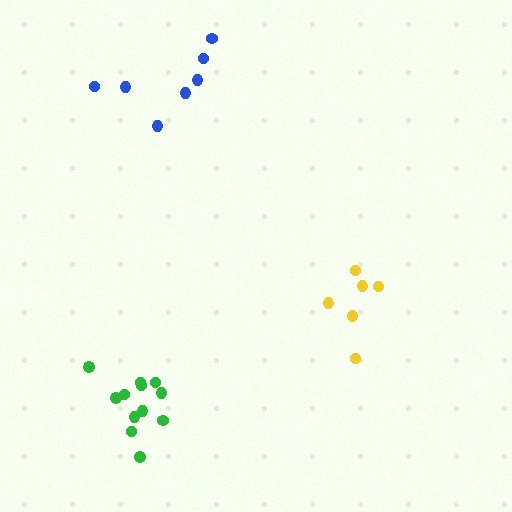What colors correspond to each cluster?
The clusters are colored: yellow, blue, green.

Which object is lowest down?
The green cluster is bottommost.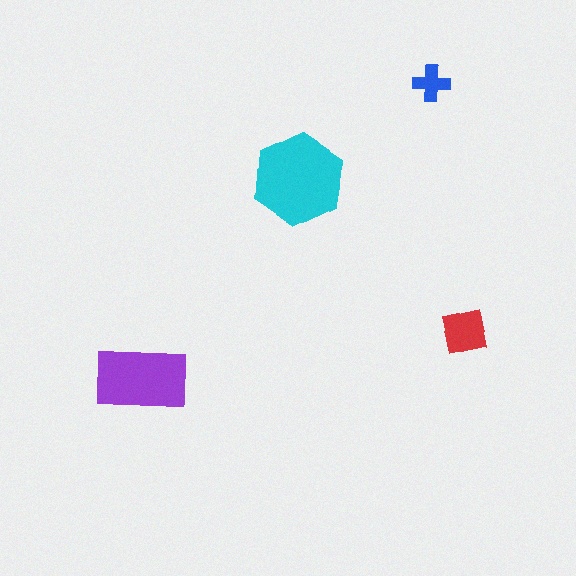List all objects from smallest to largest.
The blue cross, the red square, the purple rectangle, the cyan hexagon.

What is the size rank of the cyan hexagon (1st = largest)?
1st.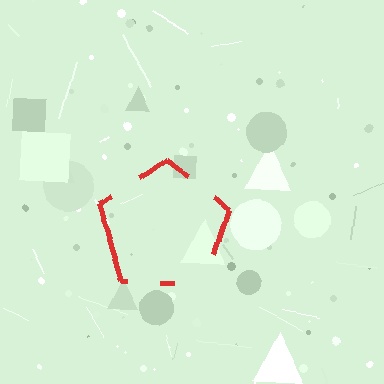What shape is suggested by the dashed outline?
The dashed outline suggests a pentagon.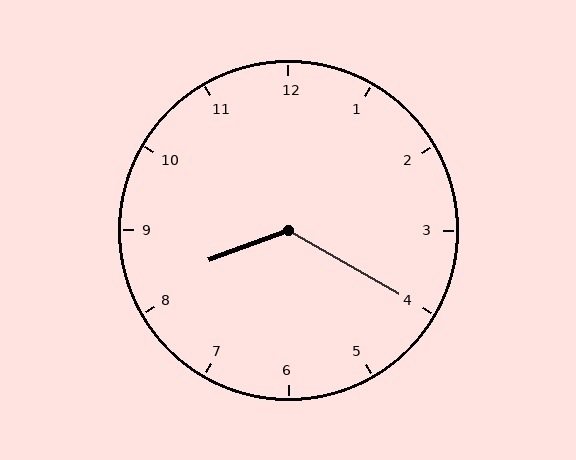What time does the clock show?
8:20.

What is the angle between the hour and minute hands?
Approximately 130 degrees.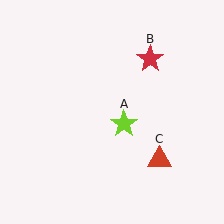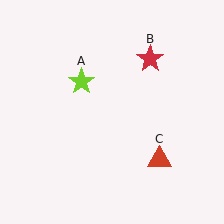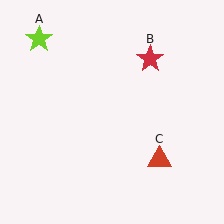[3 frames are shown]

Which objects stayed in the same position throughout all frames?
Red star (object B) and red triangle (object C) remained stationary.